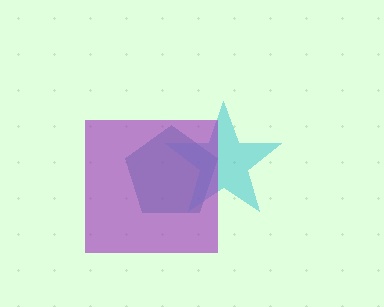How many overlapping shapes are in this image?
There are 3 overlapping shapes in the image.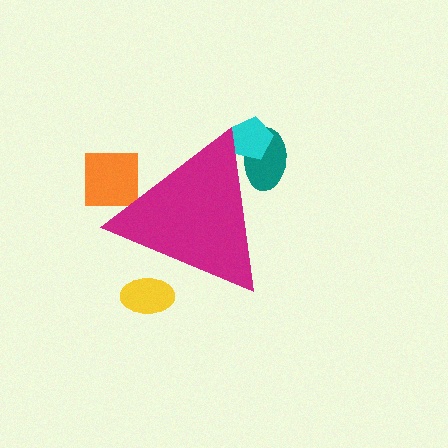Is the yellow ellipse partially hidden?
Yes, the yellow ellipse is partially hidden behind the magenta triangle.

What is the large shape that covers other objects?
A magenta triangle.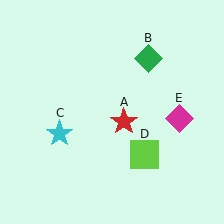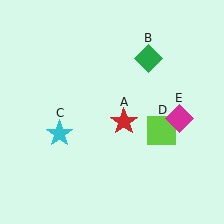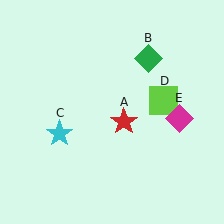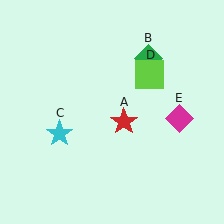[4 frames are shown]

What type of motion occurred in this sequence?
The lime square (object D) rotated counterclockwise around the center of the scene.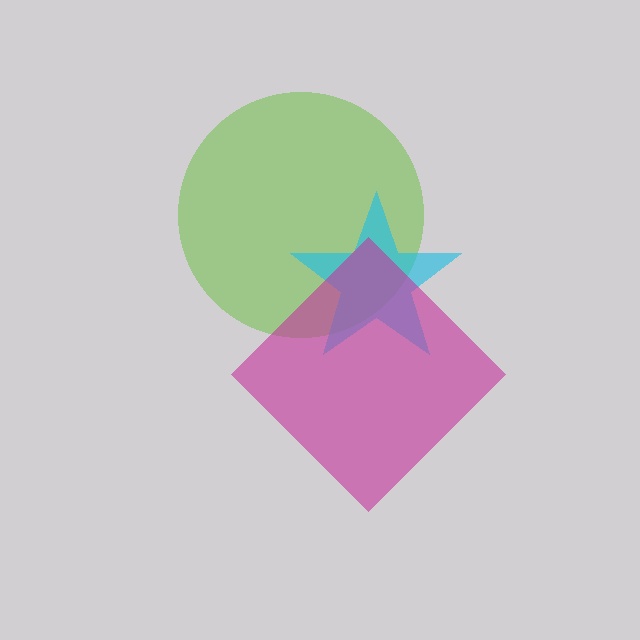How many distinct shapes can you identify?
There are 3 distinct shapes: a lime circle, a cyan star, a magenta diamond.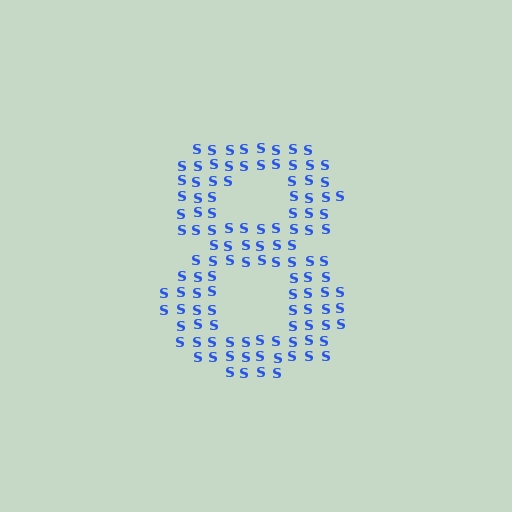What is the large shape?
The large shape is the digit 8.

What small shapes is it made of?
It is made of small letter S's.